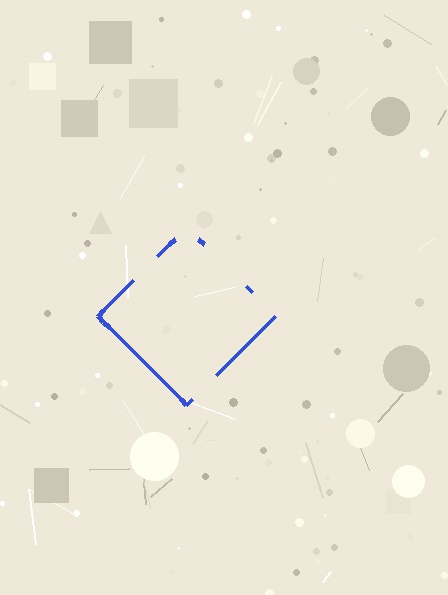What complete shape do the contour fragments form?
The contour fragments form a diamond.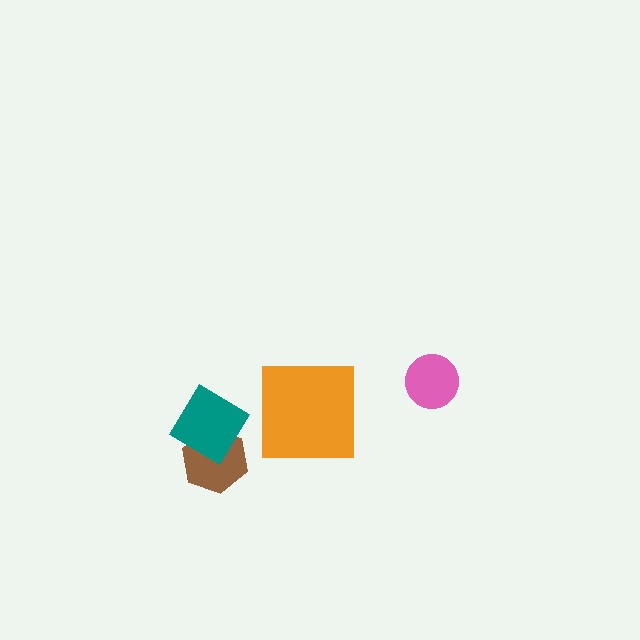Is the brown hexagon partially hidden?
Yes, it is partially covered by another shape.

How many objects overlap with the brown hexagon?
1 object overlaps with the brown hexagon.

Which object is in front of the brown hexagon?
The teal diamond is in front of the brown hexagon.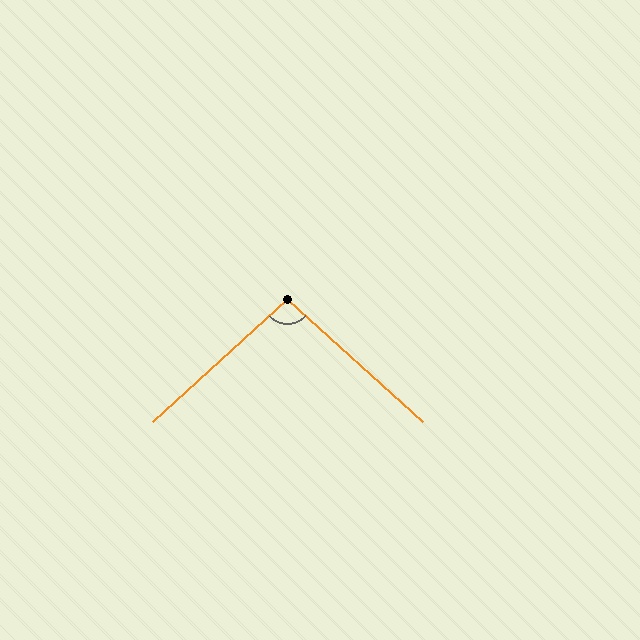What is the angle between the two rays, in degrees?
Approximately 96 degrees.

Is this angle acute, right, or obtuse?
It is obtuse.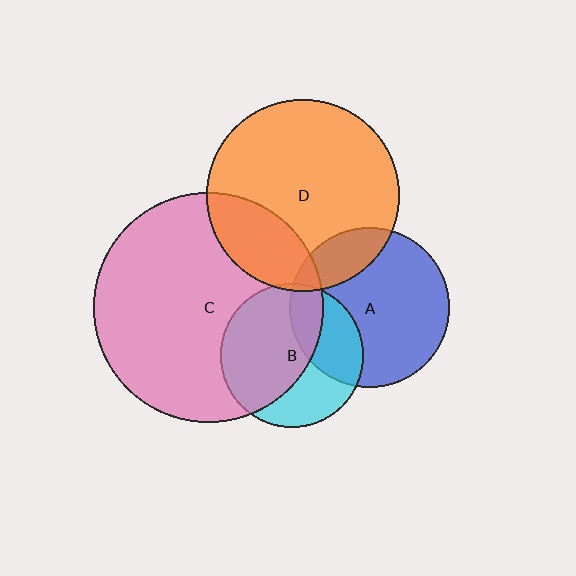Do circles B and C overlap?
Yes.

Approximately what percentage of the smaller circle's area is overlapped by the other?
Approximately 60%.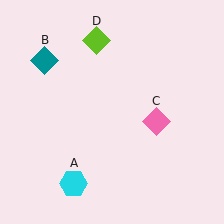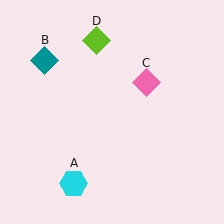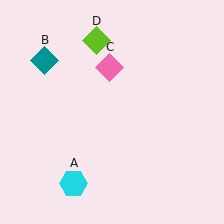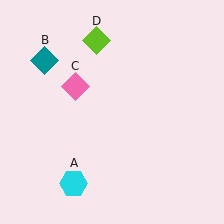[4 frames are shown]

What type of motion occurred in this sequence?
The pink diamond (object C) rotated counterclockwise around the center of the scene.